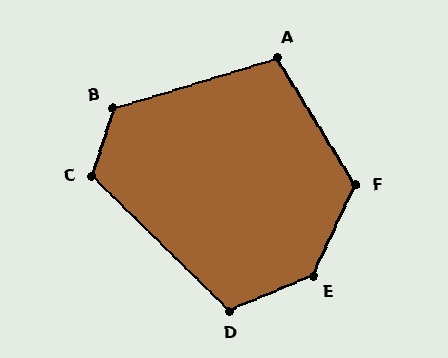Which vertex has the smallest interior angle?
A, at approximately 105 degrees.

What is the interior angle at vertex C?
Approximately 118 degrees (obtuse).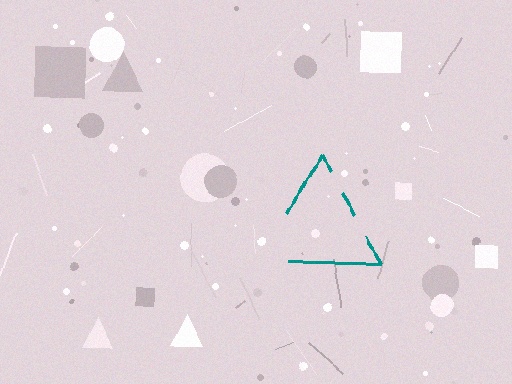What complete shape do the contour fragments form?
The contour fragments form a triangle.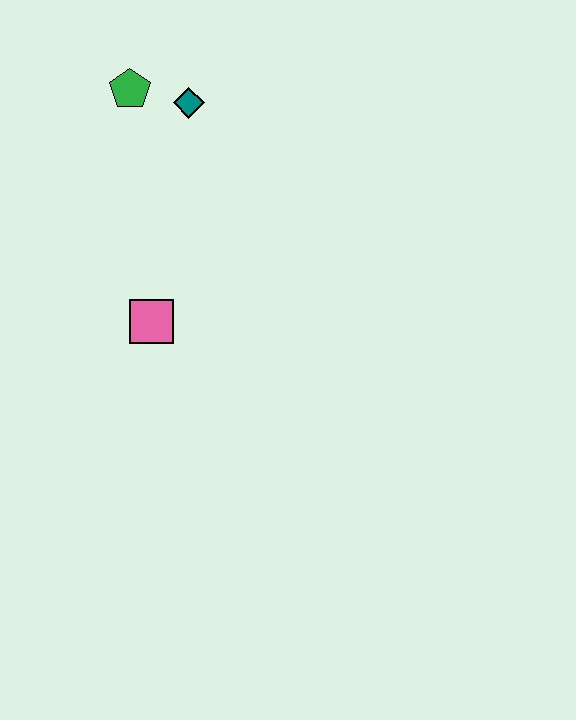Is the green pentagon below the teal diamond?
No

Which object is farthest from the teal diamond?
The pink square is farthest from the teal diamond.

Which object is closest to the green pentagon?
The teal diamond is closest to the green pentagon.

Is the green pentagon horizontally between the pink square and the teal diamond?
No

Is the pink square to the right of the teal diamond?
No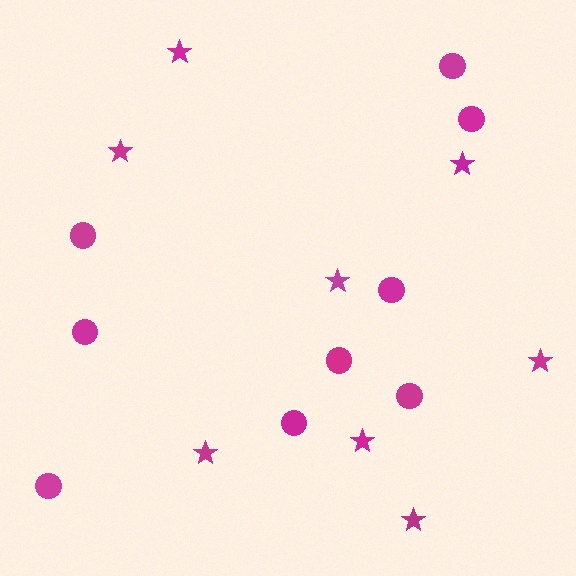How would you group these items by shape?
There are 2 groups: one group of stars (8) and one group of circles (9).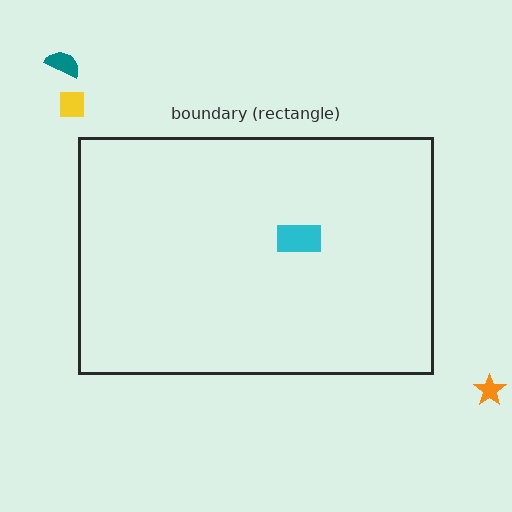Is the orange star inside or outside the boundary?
Outside.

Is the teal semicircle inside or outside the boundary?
Outside.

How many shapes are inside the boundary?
1 inside, 3 outside.